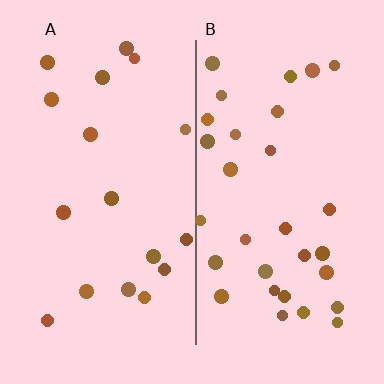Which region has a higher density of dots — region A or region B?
B (the right).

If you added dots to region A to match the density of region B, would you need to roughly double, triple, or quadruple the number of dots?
Approximately double.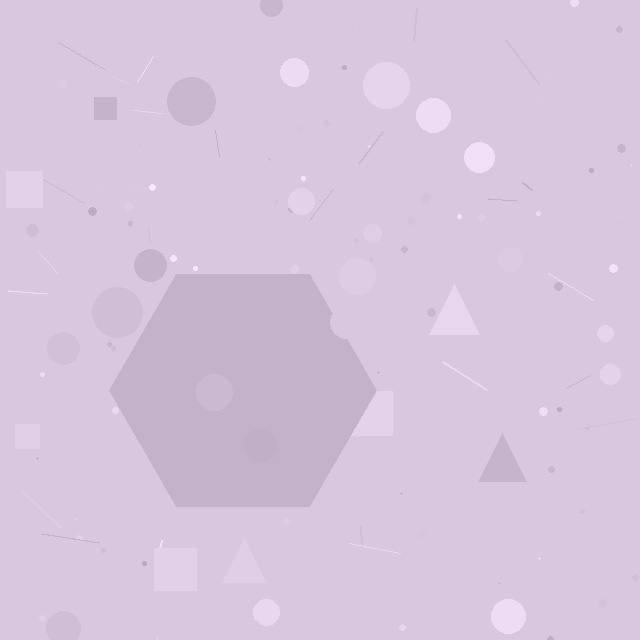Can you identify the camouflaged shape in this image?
The camouflaged shape is a hexagon.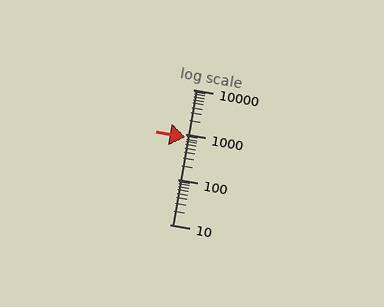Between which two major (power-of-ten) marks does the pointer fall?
The pointer is between 100 and 1000.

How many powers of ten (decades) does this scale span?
The scale spans 3 decades, from 10 to 10000.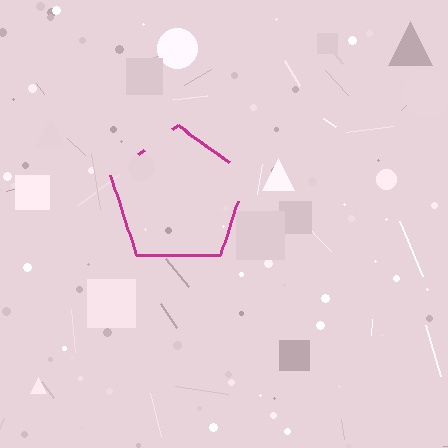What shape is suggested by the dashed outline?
The dashed outline suggests a pentagon.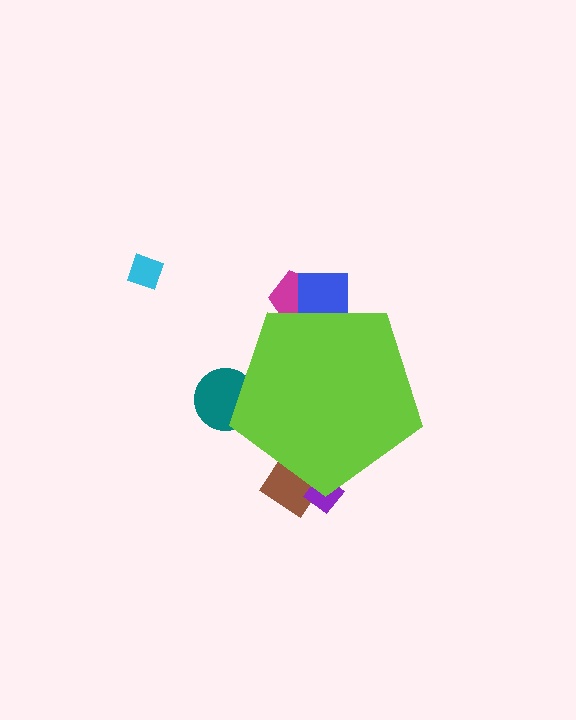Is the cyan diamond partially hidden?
No, the cyan diamond is fully visible.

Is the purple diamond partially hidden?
Yes, the purple diamond is partially hidden behind the lime pentagon.